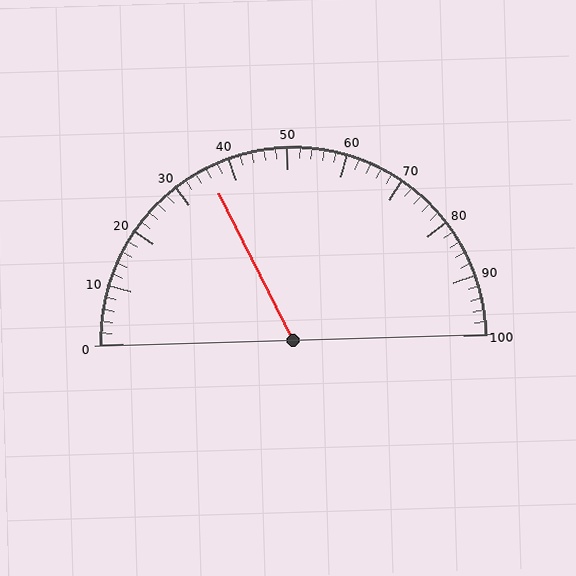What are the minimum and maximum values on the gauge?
The gauge ranges from 0 to 100.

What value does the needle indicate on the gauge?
The needle indicates approximately 36.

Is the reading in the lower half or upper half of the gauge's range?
The reading is in the lower half of the range (0 to 100).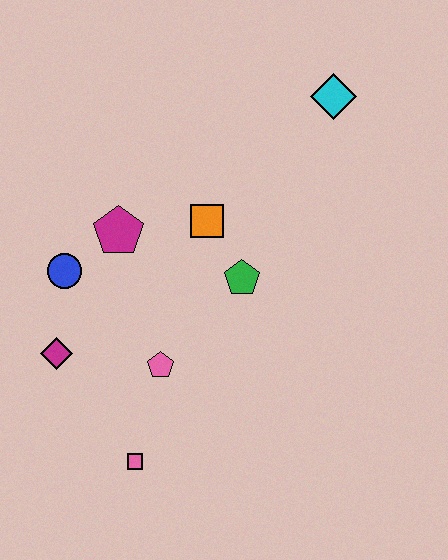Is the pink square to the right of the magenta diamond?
Yes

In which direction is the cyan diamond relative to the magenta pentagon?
The cyan diamond is to the right of the magenta pentagon.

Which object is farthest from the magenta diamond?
The cyan diamond is farthest from the magenta diamond.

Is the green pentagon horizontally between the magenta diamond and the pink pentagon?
No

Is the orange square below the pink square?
No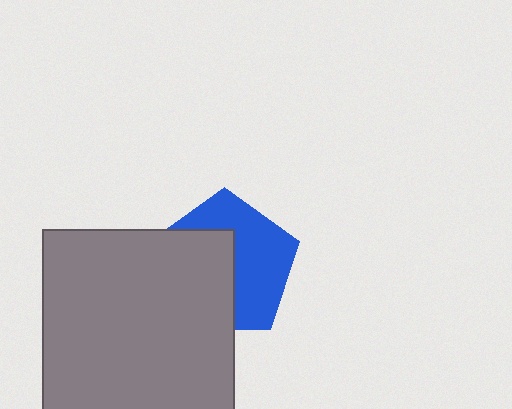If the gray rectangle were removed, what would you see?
You would see the complete blue pentagon.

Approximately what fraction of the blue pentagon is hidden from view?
Roughly 49% of the blue pentagon is hidden behind the gray rectangle.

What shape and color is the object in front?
The object in front is a gray rectangle.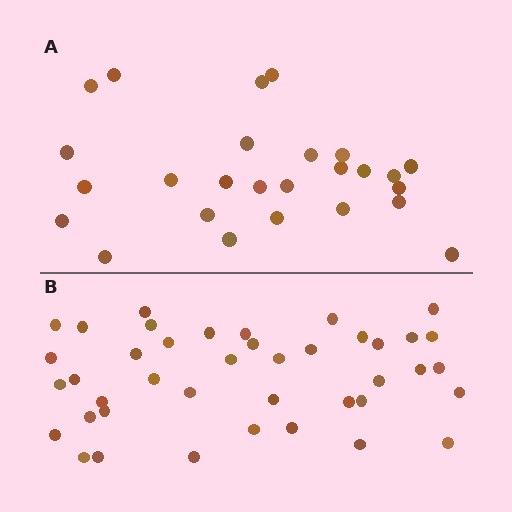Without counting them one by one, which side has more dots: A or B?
Region B (the bottom region) has more dots.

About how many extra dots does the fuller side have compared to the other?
Region B has approximately 15 more dots than region A.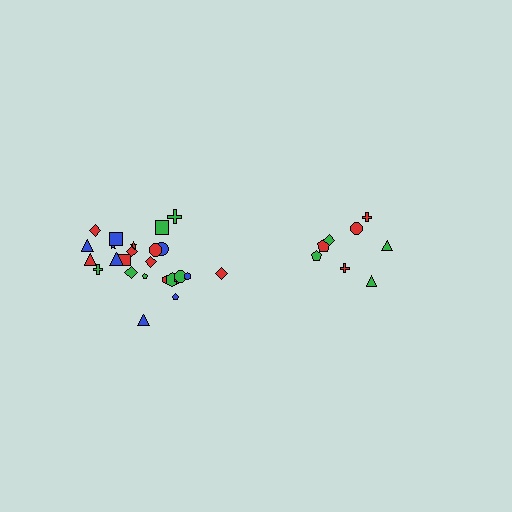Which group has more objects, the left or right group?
The left group.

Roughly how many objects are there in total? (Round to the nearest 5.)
Roughly 35 objects in total.